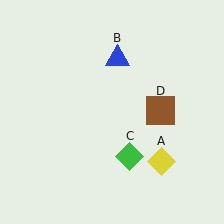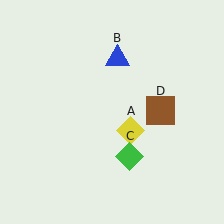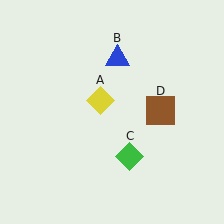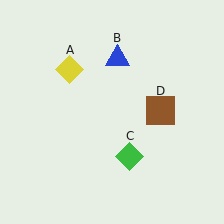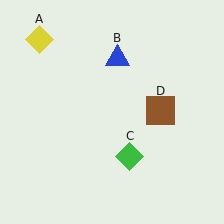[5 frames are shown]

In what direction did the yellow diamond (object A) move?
The yellow diamond (object A) moved up and to the left.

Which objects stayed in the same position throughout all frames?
Blue triangle (object B) and green diamond (object C) and brown square (object D) remained stationary.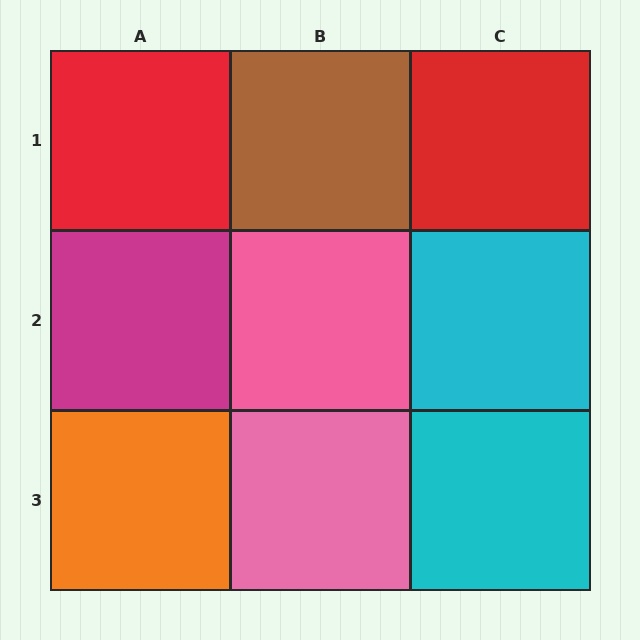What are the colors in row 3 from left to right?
Orange, pink, cyan.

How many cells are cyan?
2 cells are cyan.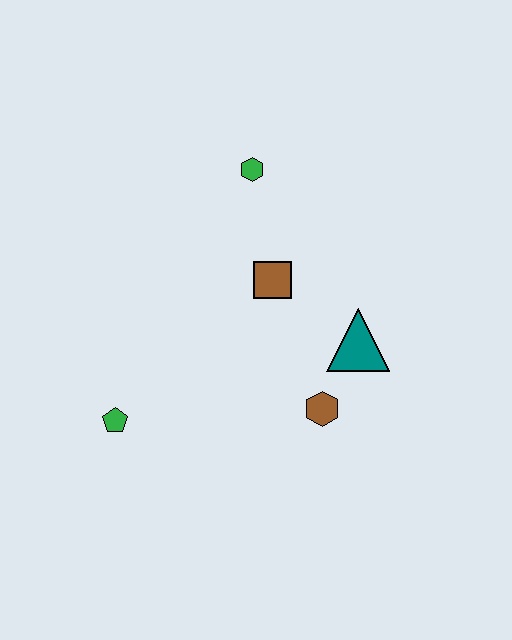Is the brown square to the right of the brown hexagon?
No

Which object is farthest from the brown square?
The green pentagon is farthest from the brown square.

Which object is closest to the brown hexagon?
The teal triangle is closest to the brown hexagon.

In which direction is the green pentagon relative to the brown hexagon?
The green pentagon is to the left of the brown hexagon.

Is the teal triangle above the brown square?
No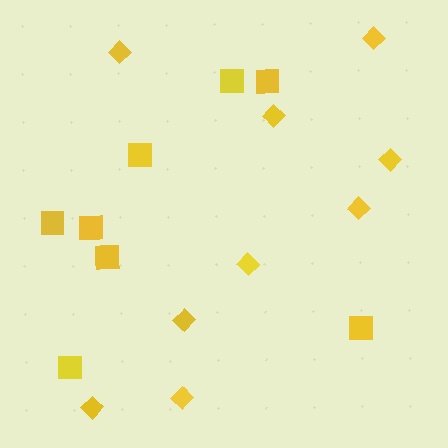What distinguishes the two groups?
There are 2 groups: one group of diamonds (9) and one group of squares (8).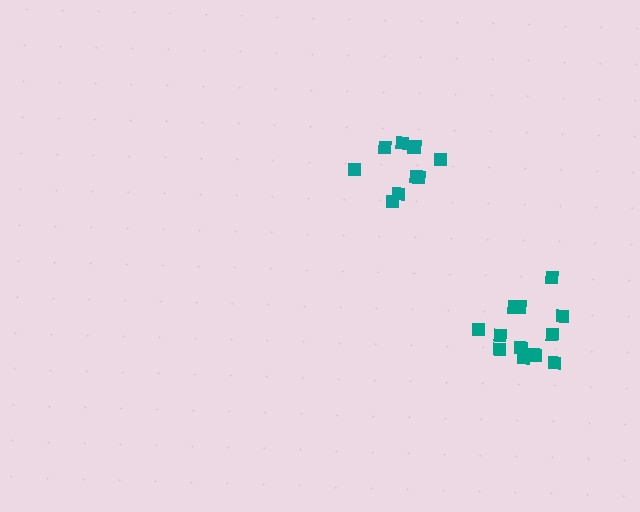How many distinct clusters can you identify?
There are 2 distinct clusters.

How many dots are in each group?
Group 1: 13 dots, Group 2: 9 dots (22 total).